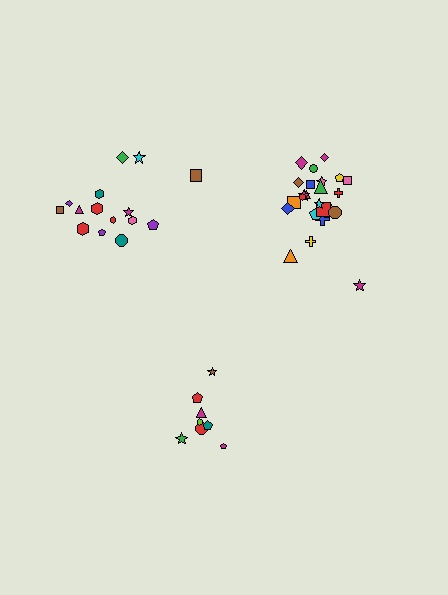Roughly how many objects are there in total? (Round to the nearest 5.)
Roughly 50 objects in total.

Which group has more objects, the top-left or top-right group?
The top-right group.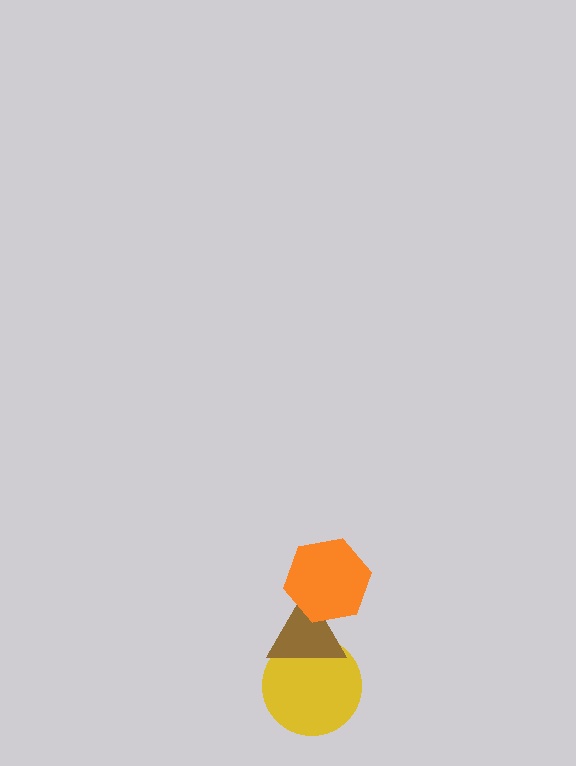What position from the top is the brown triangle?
The brown triangle is 2nd from the top.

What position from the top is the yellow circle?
The yellow circle is 3rd from the top.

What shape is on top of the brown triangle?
The orange hexagon is on top of the brown triangle.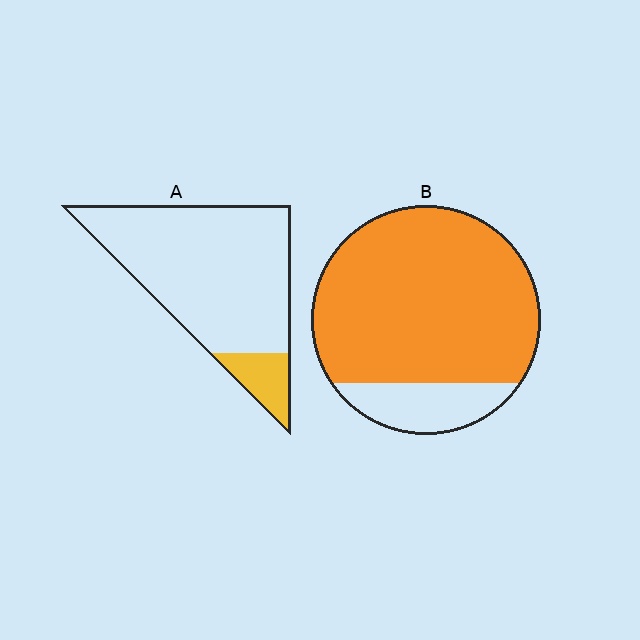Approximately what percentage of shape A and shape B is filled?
A is approximately 15% and B is approximately 85%.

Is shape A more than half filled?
No.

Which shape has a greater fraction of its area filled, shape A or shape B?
Shape B.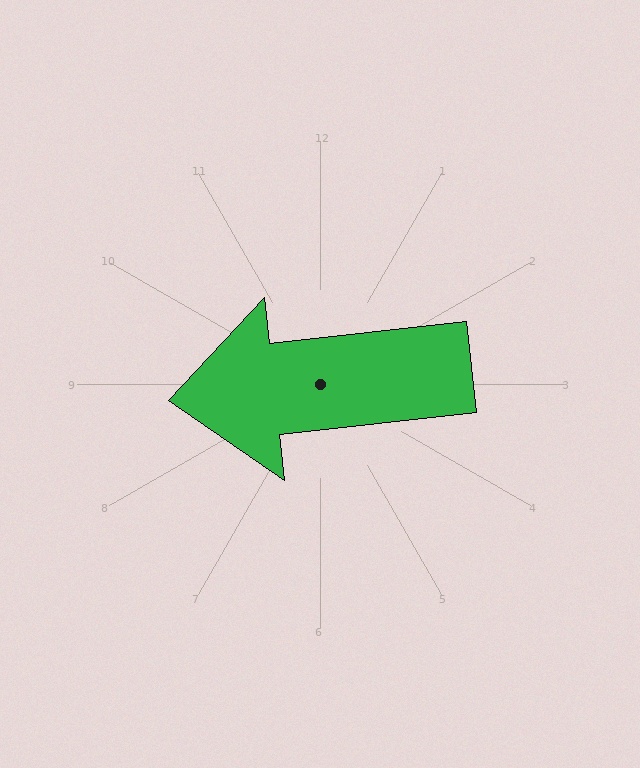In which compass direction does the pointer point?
West.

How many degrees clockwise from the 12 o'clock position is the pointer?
Approximately 264 degrees.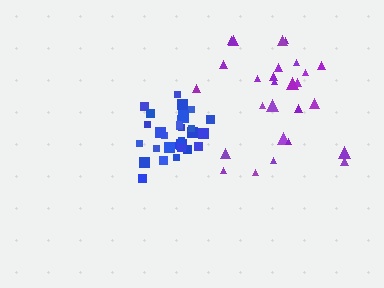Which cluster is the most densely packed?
Blue.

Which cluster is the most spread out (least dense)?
Purple.